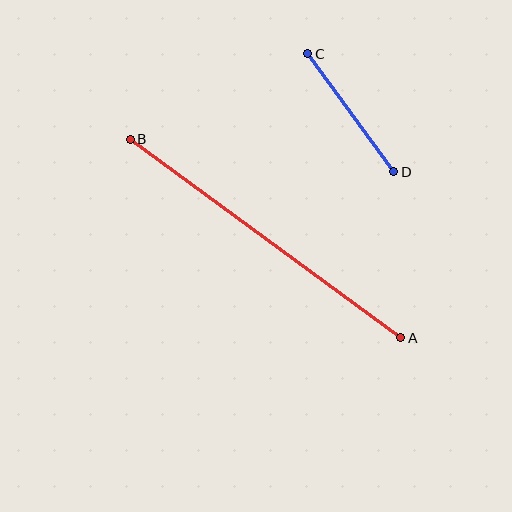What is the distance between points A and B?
The distance is approximately 336 pixels.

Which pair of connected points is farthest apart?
Points A and B are farthest apart.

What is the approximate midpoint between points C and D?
The midpoint is at approximately (351, 113) pixels.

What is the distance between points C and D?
The distance is approximately 146 pixels.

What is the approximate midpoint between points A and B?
The midpoint is at approximately (265, 239) pixels.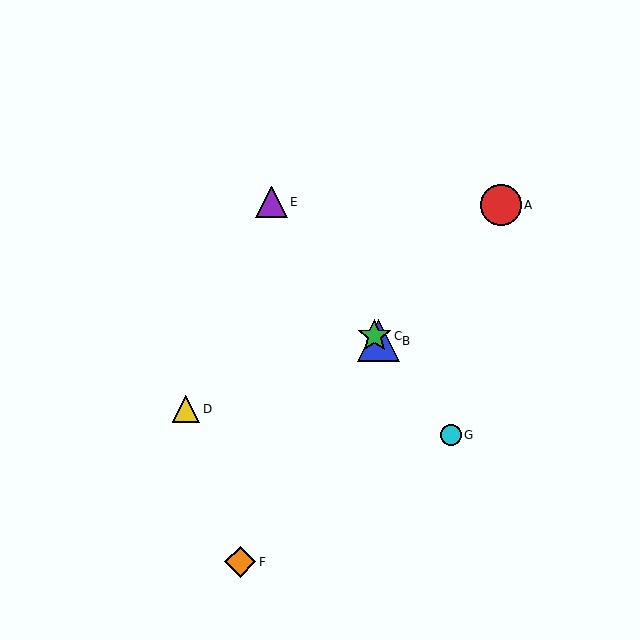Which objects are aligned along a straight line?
Objects B, C, E, G are aligned along a straight line.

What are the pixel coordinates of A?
Object A is at (501, 205).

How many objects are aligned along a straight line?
4 objects (B, C, E, G) are aligned along a straight line.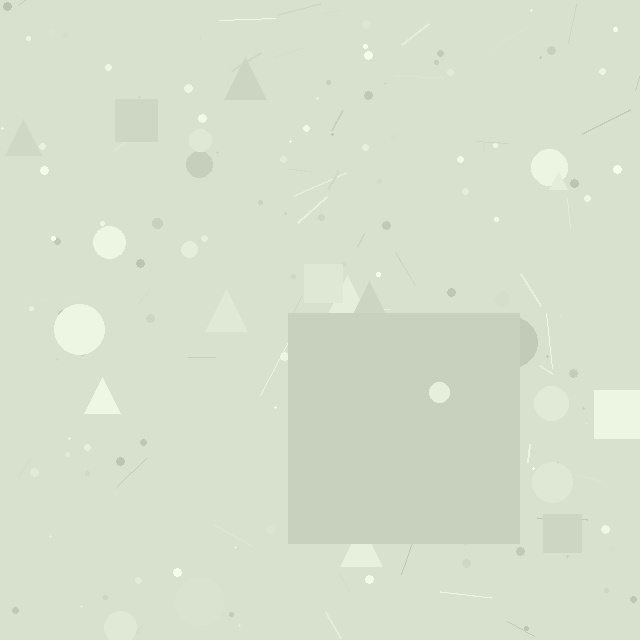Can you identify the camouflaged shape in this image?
The camouflaged shape is a square.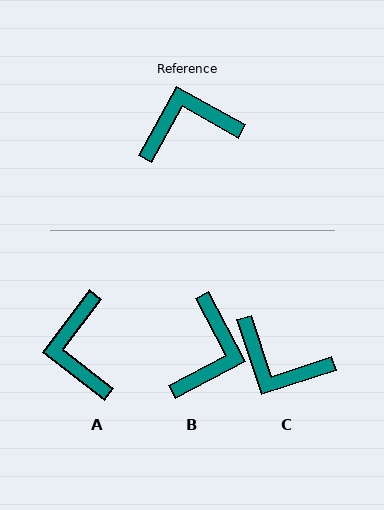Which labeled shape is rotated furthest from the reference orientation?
C, about 137 degrees away.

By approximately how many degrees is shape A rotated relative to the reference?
Approximately 82 degrees counter-clockwise.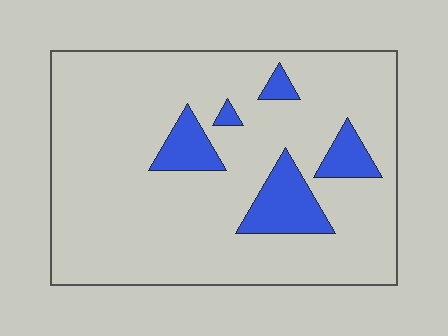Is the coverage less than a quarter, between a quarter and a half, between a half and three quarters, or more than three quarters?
Less than a quarter.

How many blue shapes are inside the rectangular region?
5.